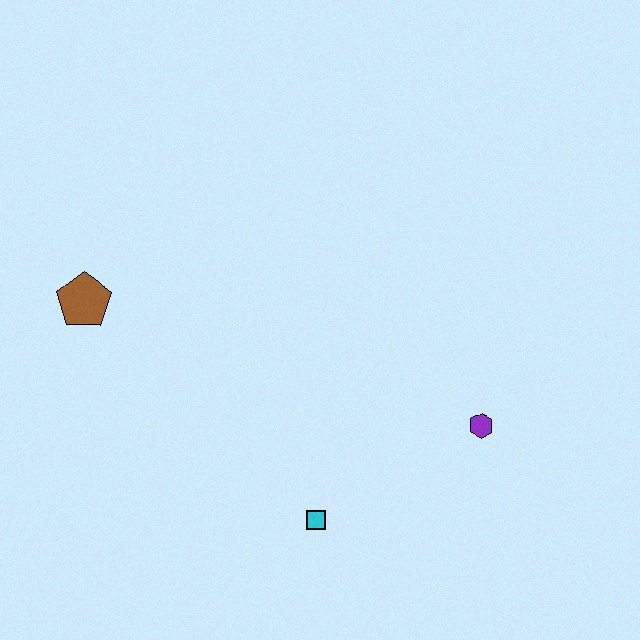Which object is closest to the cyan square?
The purple hexagon is closest to the cyan square.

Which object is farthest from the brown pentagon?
The purple hexagon is farthest from the brown pentagon.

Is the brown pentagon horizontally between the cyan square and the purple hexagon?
No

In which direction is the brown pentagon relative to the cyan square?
The brown pentagon is to the left of the cyan square.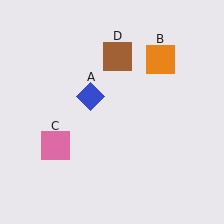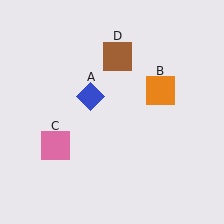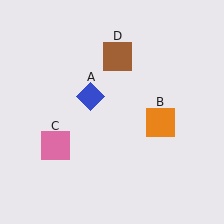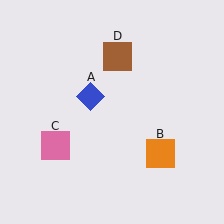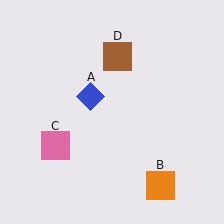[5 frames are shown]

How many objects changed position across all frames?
1 object changed position: orange square (object B).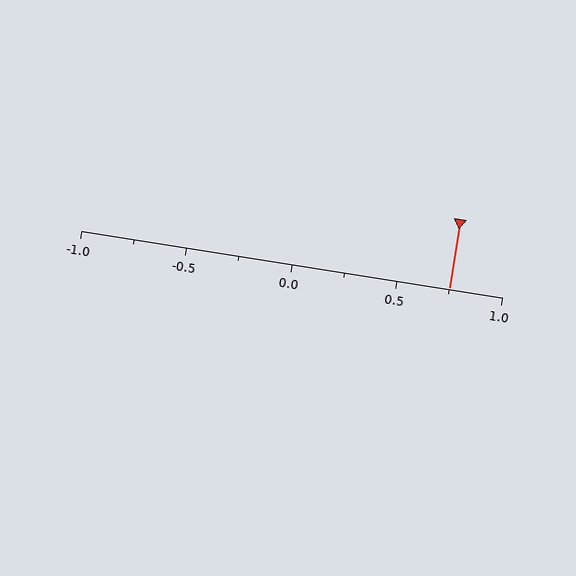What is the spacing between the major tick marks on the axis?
The major ticks are spaced 0.5 apart.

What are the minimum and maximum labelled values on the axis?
The axis runs from -1.0 to 1.0.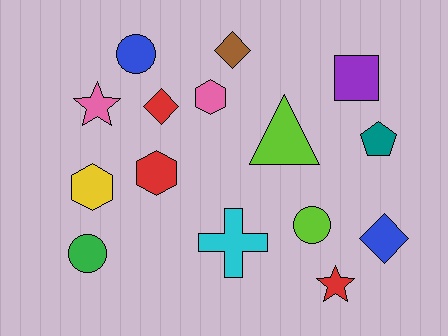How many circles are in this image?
There are 3 circles.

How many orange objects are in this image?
There are no orange objects.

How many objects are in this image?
There are 15 objects.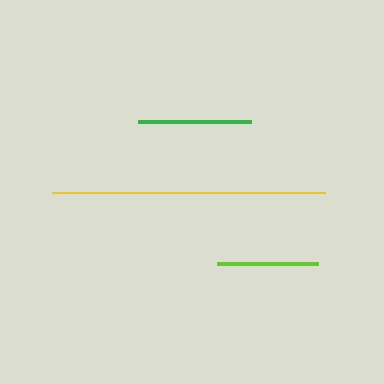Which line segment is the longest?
The yellow line is the longest at approximately 273 pixels.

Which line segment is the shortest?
The lime line is the shortest at approximately 100 pixels.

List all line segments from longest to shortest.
From longest to shortest: yellow, green, lime.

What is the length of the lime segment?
The lime segment is approximately 100 pixels long.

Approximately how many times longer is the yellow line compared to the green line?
The yellow line is approximately 2.4 times the length of the green line.